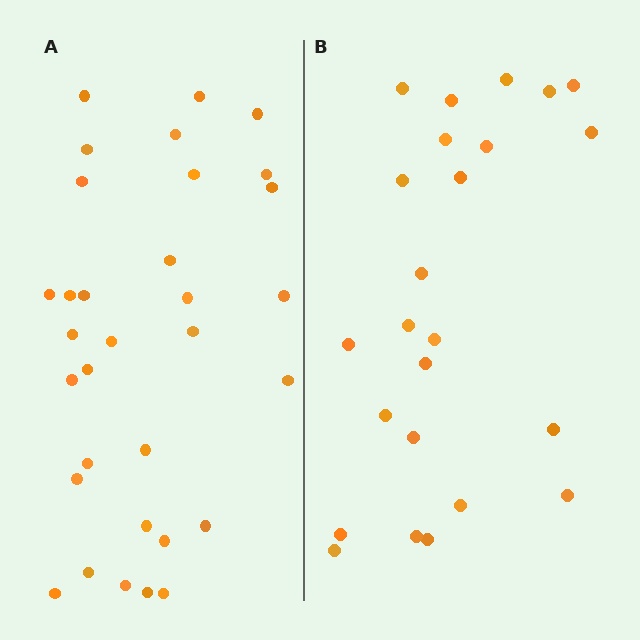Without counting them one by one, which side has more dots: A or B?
Region A (the left region) has more dots.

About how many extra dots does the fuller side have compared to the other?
Region A has roughly 8 or so more dots than region B.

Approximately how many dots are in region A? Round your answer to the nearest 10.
About 30 dots. (The exact count is 32, which rounds to 30.)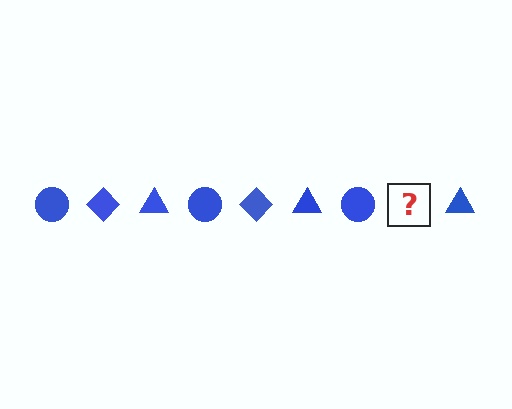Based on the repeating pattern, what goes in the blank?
The blank should be a blue diamond.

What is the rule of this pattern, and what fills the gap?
The rule is that the pattern cycles through circle, diamond, triangle shapes in blue. The gap should be filled with a blue diamond.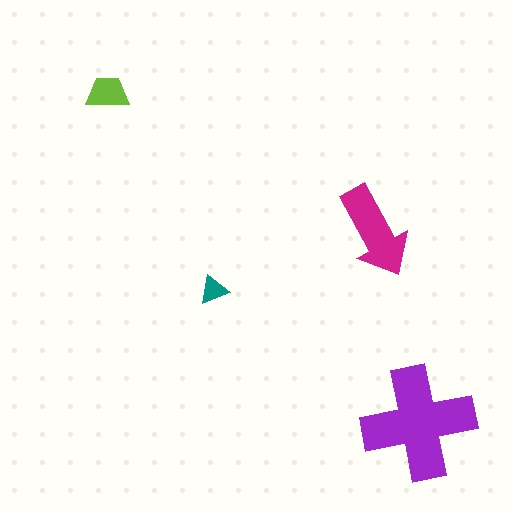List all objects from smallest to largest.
The teal triangle, the lime trapezoid, the magenta arrow, the purple cross.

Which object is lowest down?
The purple cross is bottommost.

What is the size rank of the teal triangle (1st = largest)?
4th.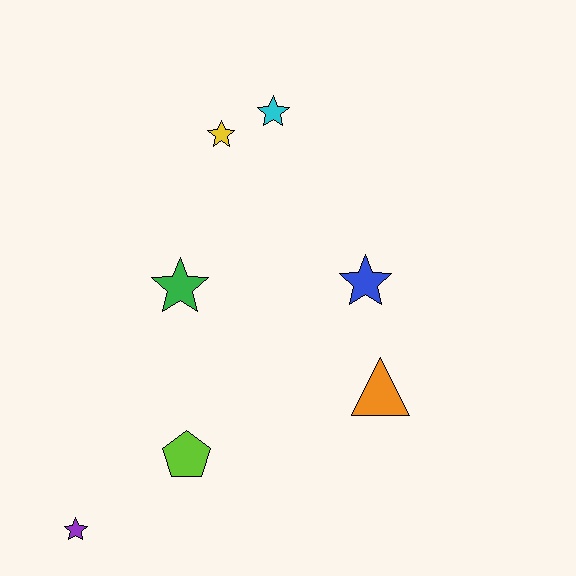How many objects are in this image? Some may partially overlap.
There are 7 objects.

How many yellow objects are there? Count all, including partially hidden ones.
There is 1 yellow object.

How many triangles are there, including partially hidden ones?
There is 1 triangle.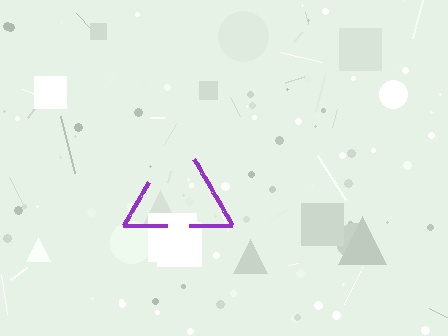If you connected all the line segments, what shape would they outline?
They would outline a triangle.